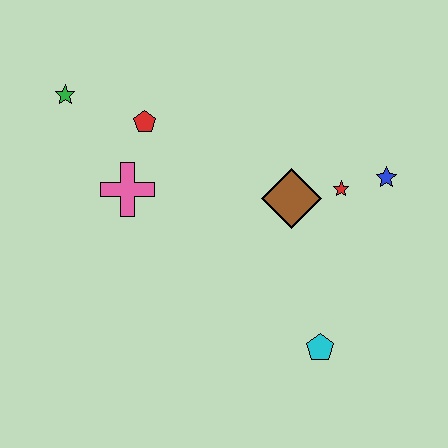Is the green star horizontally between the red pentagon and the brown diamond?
No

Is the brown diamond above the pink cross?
No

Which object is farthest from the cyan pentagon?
The green star is farthest from the cyan pentagon.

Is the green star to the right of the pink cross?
No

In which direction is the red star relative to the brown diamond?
The red star is to the right of the brown diamond.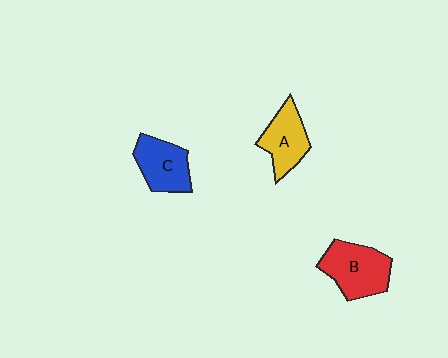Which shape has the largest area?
Shape B (red).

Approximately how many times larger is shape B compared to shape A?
Approximately 1.3 times.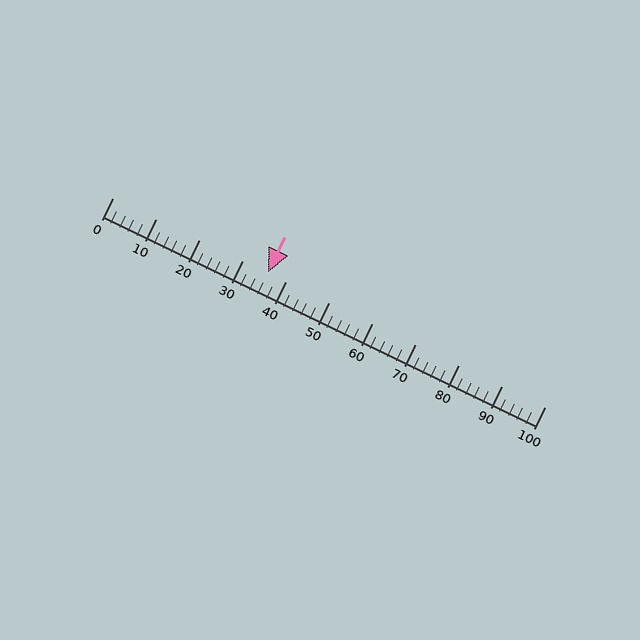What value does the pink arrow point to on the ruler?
The pink arrow points to approximately 36.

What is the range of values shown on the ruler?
The ruler shows values from 0 to 100.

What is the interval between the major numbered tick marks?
The major tick marks are spaced 10 units apart.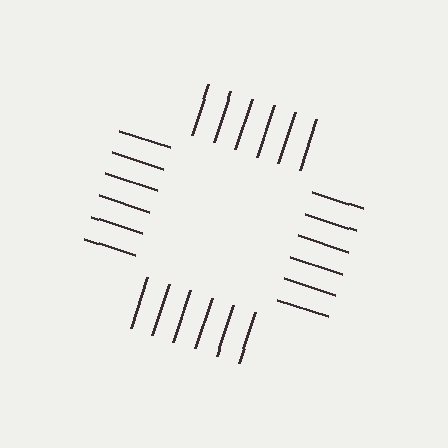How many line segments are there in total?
24 — 6 along each of the 4 edges.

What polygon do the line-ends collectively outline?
An illusory square — the line segments terminate on its edges but no continuous stroke is drawn.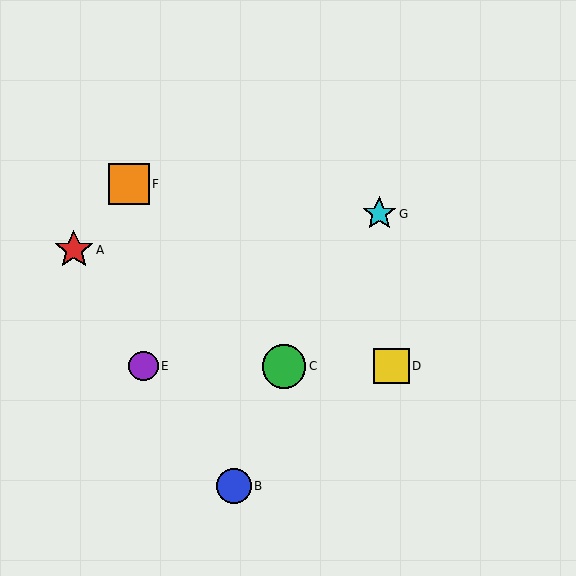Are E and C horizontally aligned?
Yes, both are at y≈366.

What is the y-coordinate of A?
Object A is at y≈250.